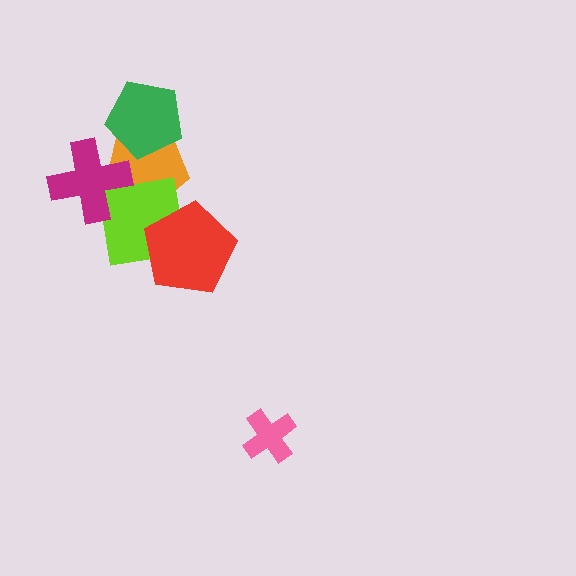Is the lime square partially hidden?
Yes, it is partially covered by another shape.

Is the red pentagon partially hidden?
No, no other shape covers it.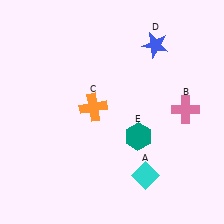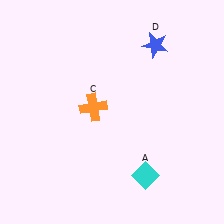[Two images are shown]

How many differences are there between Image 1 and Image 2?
There are 2 differences between the two images.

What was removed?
The teal hexagon (E), the pink cross (B) were removed in Image 2.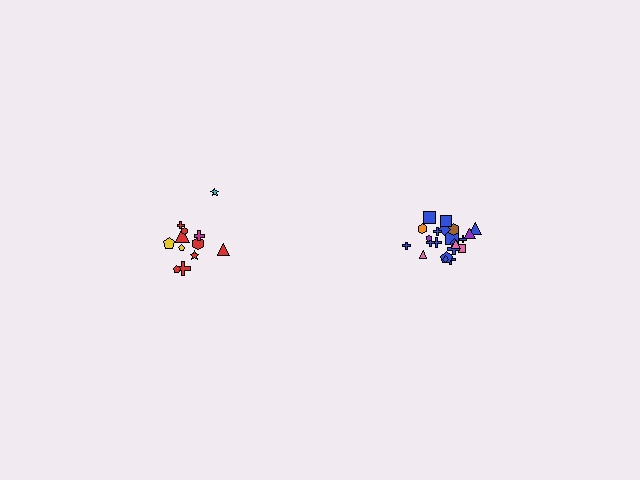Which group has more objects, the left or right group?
The right group.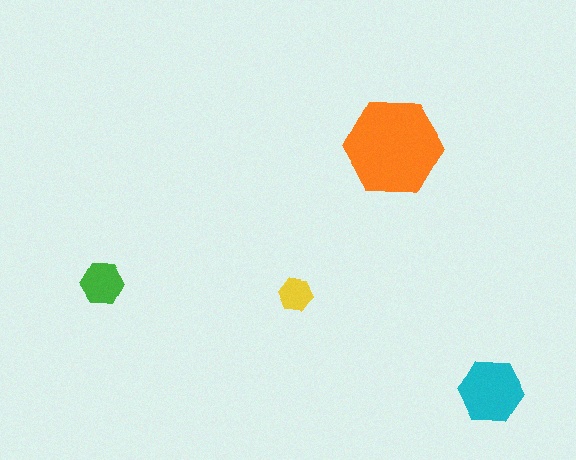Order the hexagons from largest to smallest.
the orange one, the cyan one, the green one, the yellow one.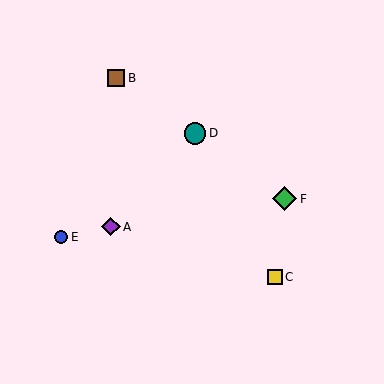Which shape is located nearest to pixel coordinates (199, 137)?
The teal circle (labeled D) at (195, 133) is nearest to that location.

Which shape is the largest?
The green diamond (labeled F) is the largest.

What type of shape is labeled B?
Shape B is a brown square.